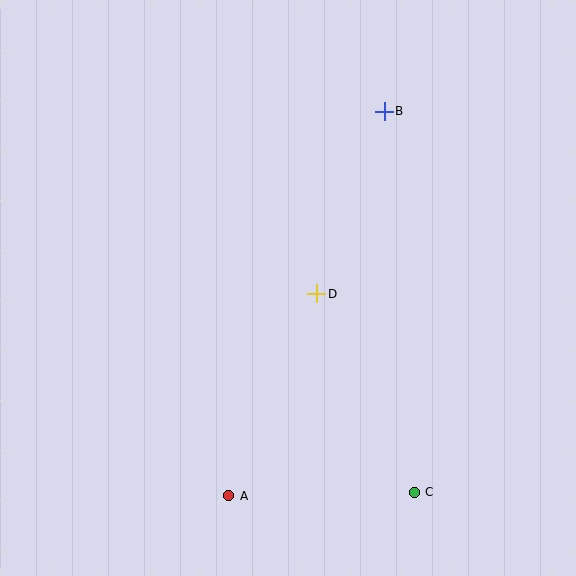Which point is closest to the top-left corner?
Point B is closest to the top-left corner.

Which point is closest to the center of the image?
Point D at (317, 294) is closest to the center.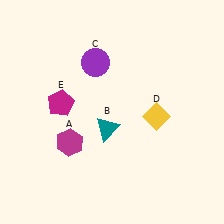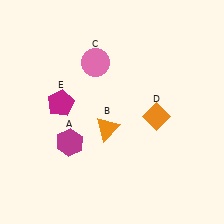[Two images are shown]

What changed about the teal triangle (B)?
In Image 1, B is teal. In Image 2, it changed to orange.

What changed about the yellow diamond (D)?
In Image 1, D is yellow. In Image 2, it changed to orange.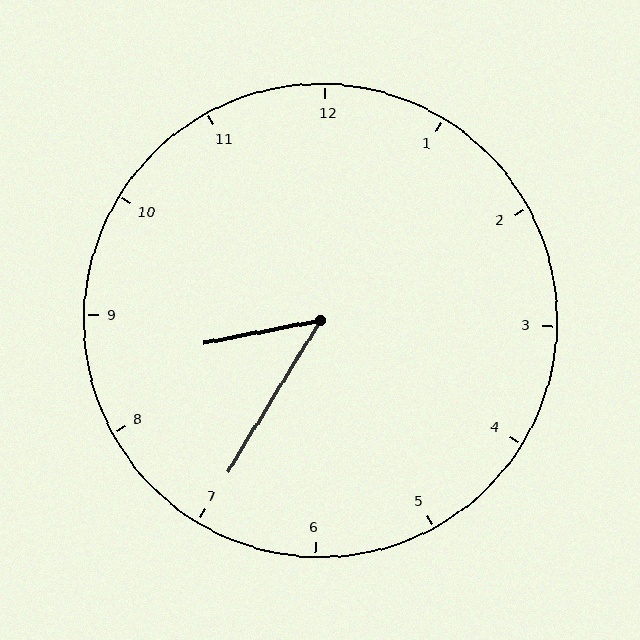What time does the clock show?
8:35.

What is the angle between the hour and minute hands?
Approximately 48 degrees.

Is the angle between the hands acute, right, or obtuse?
It is acute.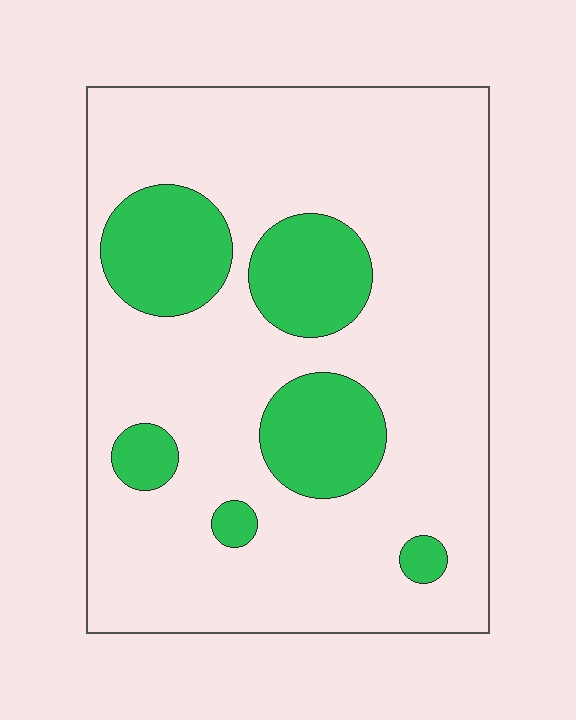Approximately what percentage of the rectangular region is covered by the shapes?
Approximately 20%.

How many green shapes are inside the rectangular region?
6.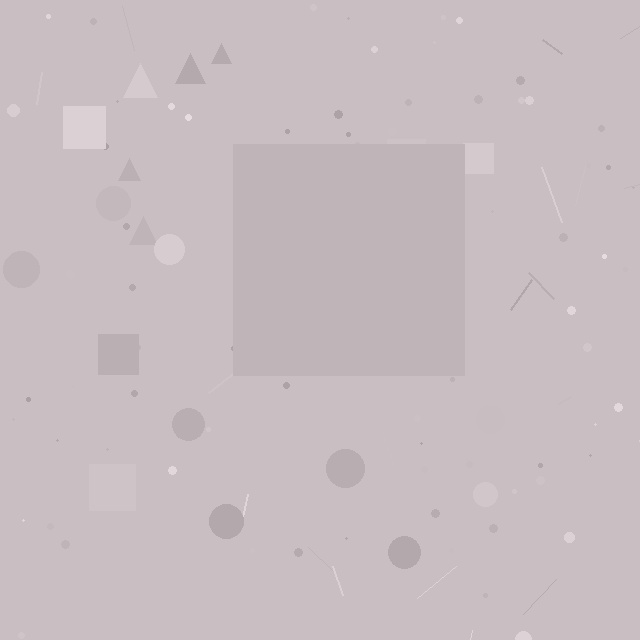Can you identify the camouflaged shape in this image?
The camouflaged shape is a square.